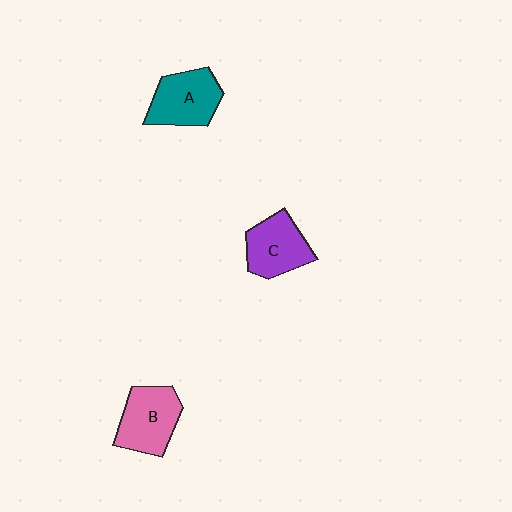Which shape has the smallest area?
Shape C (purple).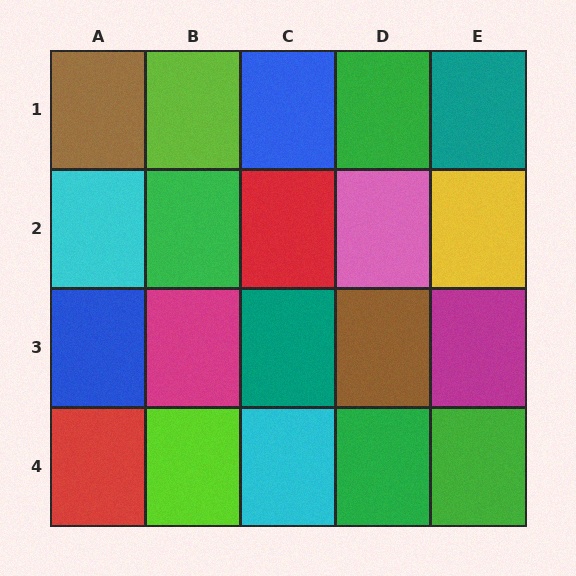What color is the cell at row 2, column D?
Pink.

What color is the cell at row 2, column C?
Red.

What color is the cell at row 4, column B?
Lime.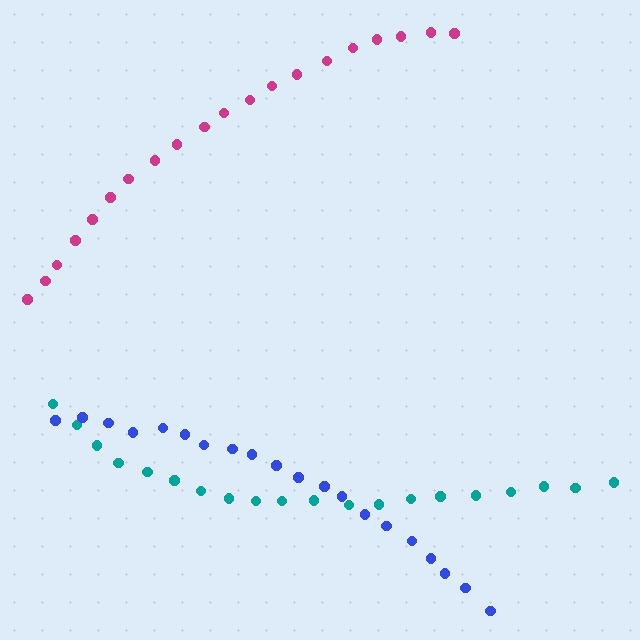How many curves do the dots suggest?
There are 3 distinct paths.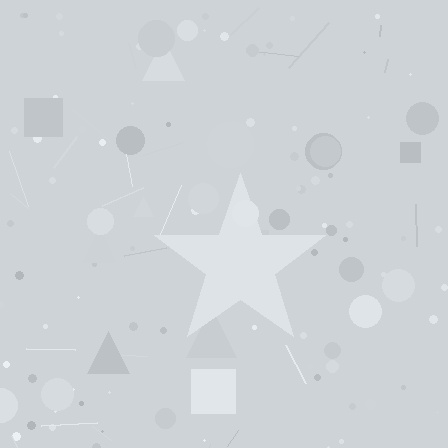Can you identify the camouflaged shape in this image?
The camouflaged shape is a star.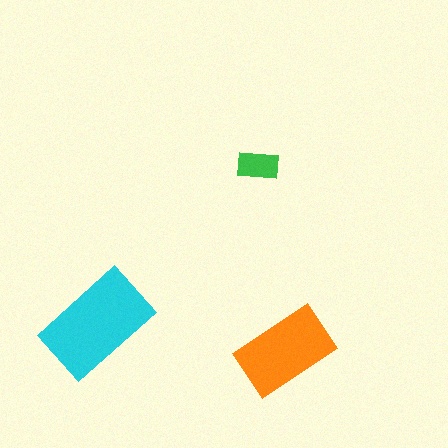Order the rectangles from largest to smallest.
the cyan one, the orange one, the green one.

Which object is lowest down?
The orange rectangle is bottommost.